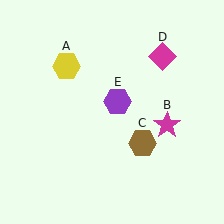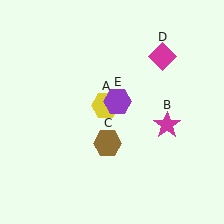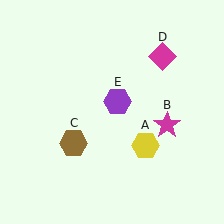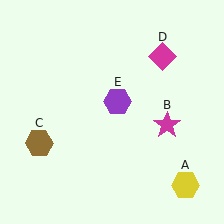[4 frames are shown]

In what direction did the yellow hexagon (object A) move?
The yellow hexagon (object A) moved down and to the right.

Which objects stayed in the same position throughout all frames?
Magenta star (object B) and magenta diamond (object D) and purple hexagon (object E) remained stationary.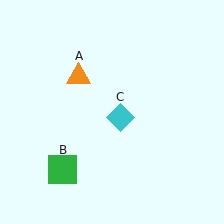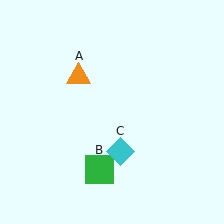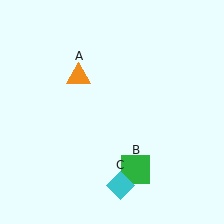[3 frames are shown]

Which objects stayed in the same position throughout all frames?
Orange triangle (object A) remained stationary.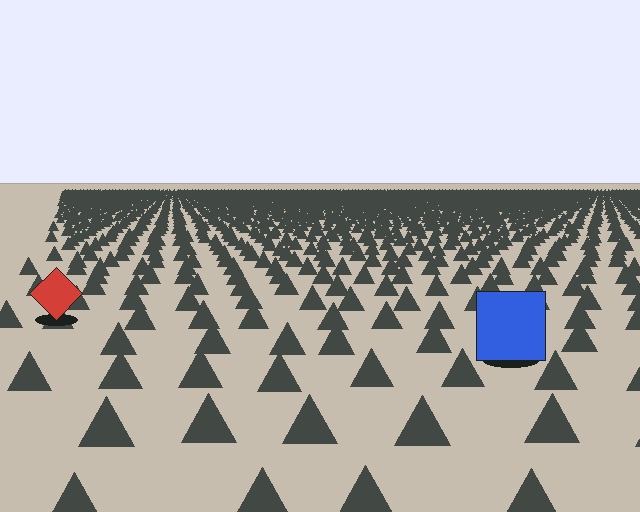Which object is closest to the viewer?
The blue square is closest. The texture marks near it are larger and more spread out.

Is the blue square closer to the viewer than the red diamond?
Yes. The blue square is closer — you can tell from the texture gradient: the ground texture is coarser near it.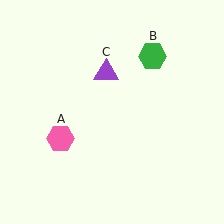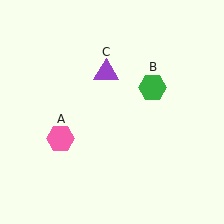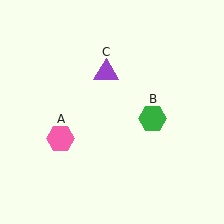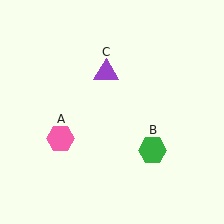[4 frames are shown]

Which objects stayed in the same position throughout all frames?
Pink hexagon (object A) and purple triangle (object C) remained stationary.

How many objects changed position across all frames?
1 object changed position: green hexagon (object B).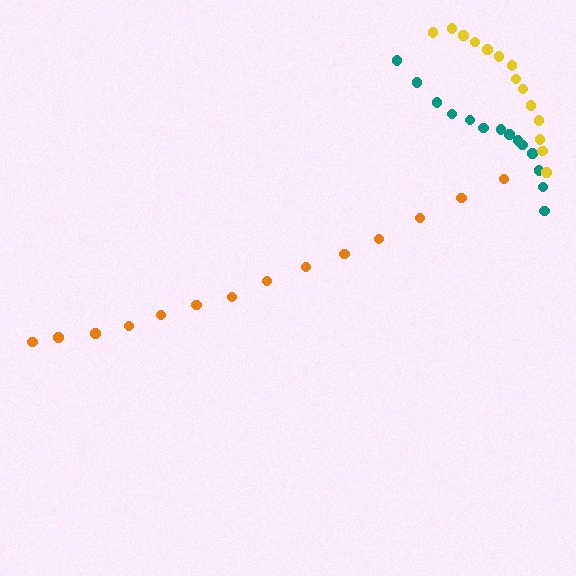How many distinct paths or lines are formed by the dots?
There are 3 distinct paths.